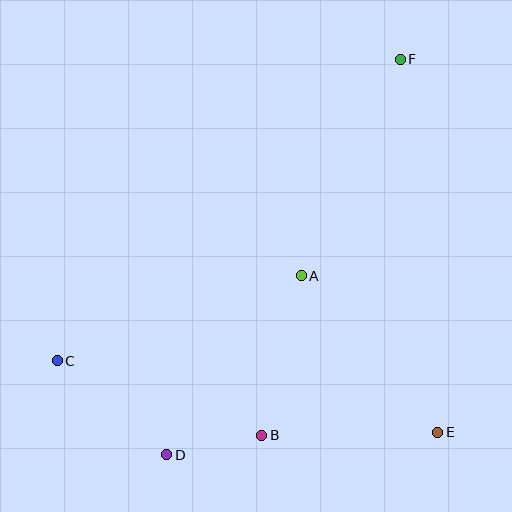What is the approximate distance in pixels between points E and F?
The distance between E and F is approximately 375 pixels.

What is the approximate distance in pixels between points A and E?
The distance between A and E is approximately 208 pixels.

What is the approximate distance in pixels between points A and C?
The distance between A and C is approximately 258 pixels.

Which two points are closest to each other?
Points B and D are closest to each other.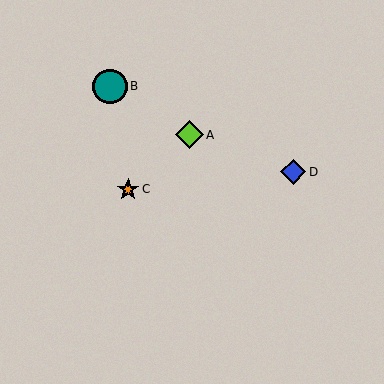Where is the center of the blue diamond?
The center of the blue diamond is at (293, 172).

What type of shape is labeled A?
Shape A is a lime diamond.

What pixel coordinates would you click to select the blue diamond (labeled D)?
Click at (293, 172) to select the blue diamond D.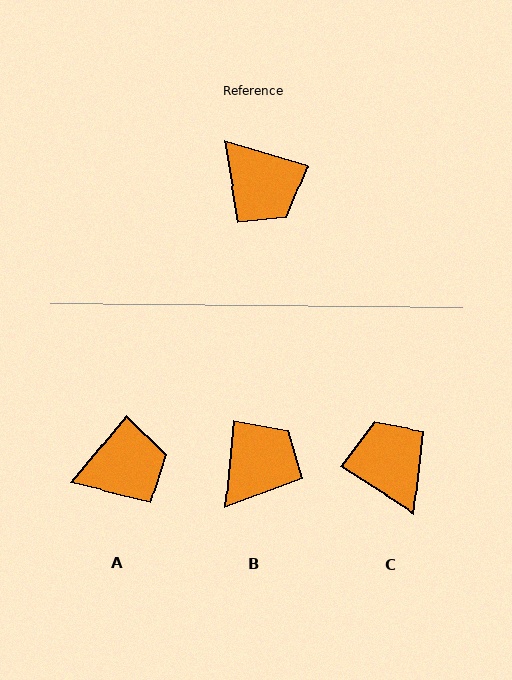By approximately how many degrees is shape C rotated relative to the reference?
Approximately 165 degrees counter-clockwise.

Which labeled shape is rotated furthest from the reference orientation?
C, about 165 degrees away.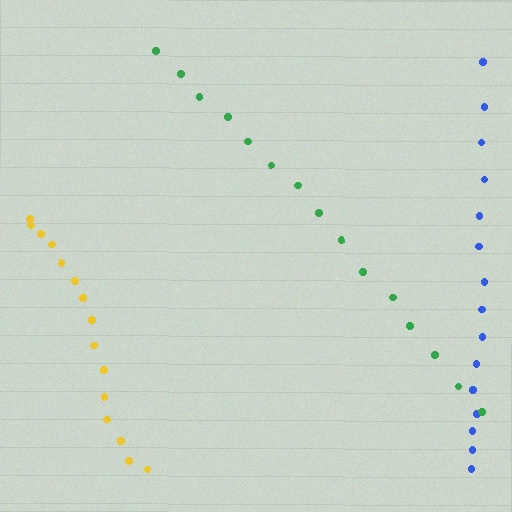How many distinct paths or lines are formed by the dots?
There are 3 distinct paths.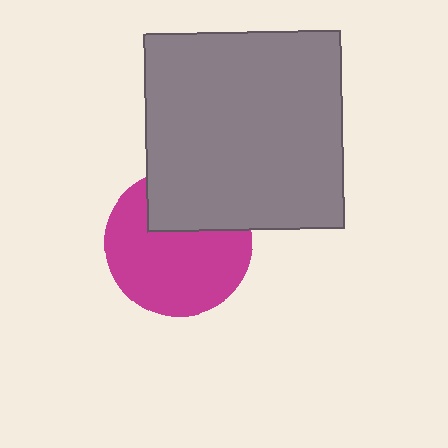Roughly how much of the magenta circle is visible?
Most of it is visible (roughly 69%).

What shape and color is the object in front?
The object in front is a gray square.